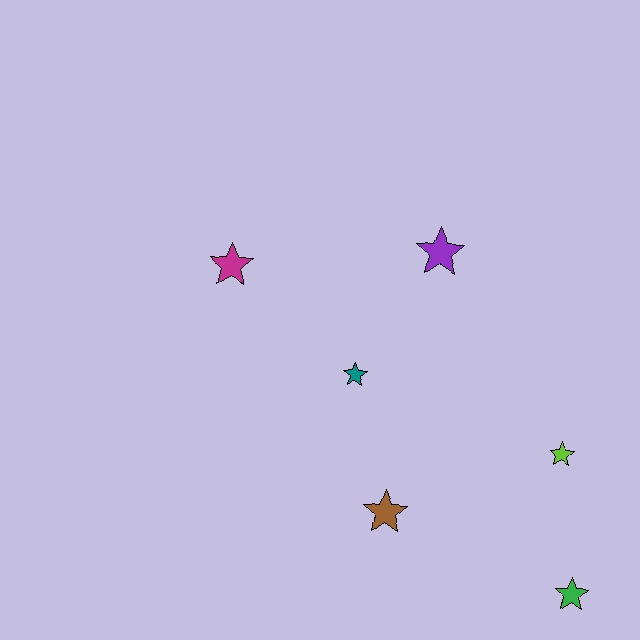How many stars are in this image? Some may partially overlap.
There are 6 stars.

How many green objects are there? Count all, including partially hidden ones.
There is 1 green object.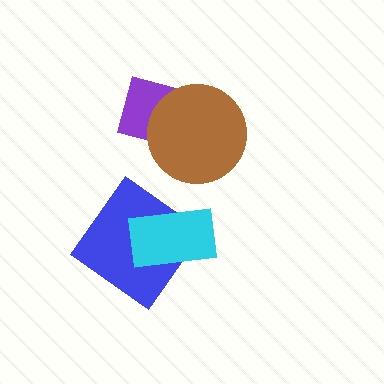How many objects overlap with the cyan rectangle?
1 object overlaps with the cyan rectangle.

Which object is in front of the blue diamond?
The cyan rectangle is in front of the blue diamond.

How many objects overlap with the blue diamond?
1 object overlaps with the blue diamond.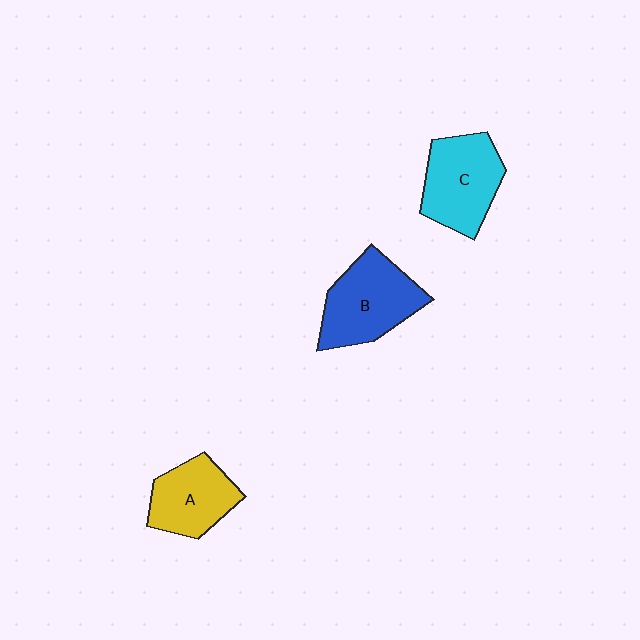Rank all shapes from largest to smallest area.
From largest to smallest: B (blue), C (cyan), A (yellow).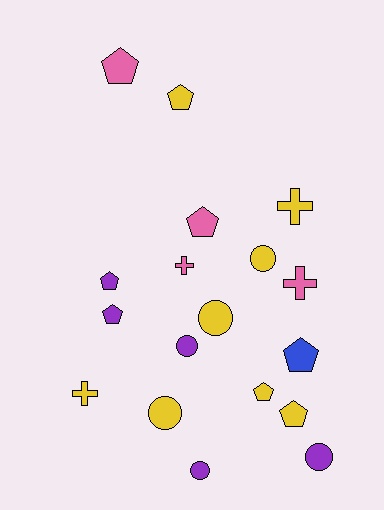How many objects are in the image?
There are 18 objects.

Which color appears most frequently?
Yellow, with 8 objects.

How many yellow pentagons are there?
There are 3 yellow pentagons.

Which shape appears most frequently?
Pentagon, with 8 objects.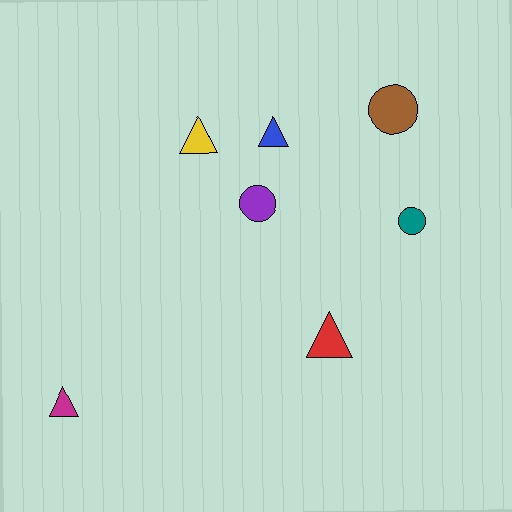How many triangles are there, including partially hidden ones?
There are 4 triangles.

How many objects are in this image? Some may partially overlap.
There are 7 objects.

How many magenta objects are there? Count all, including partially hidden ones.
There is 1 magenta object.